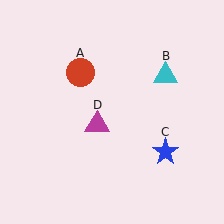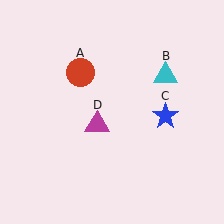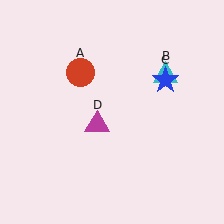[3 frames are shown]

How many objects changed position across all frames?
1 object changed position: blue star (object C).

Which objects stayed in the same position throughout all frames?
Red circle (object A) and cyan triangle (object B) and magenta triangle (object D) remained stationary.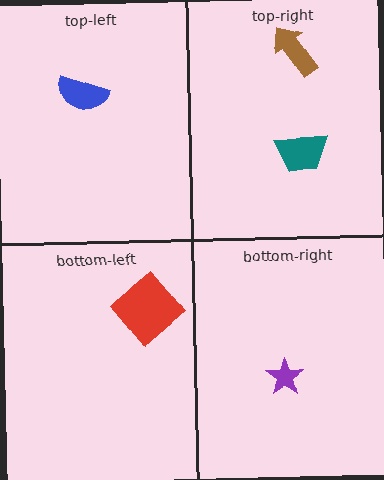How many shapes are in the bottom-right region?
1.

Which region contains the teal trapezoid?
The top-right region.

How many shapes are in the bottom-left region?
1.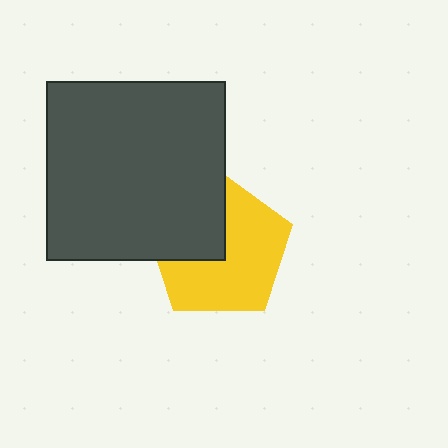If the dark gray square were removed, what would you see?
You would see the complete yellow pentagon.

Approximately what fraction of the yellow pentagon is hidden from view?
Roughly 35% of the yellow pentagon is hidden behind the dark gray square.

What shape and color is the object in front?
The object in front is a dark gray square.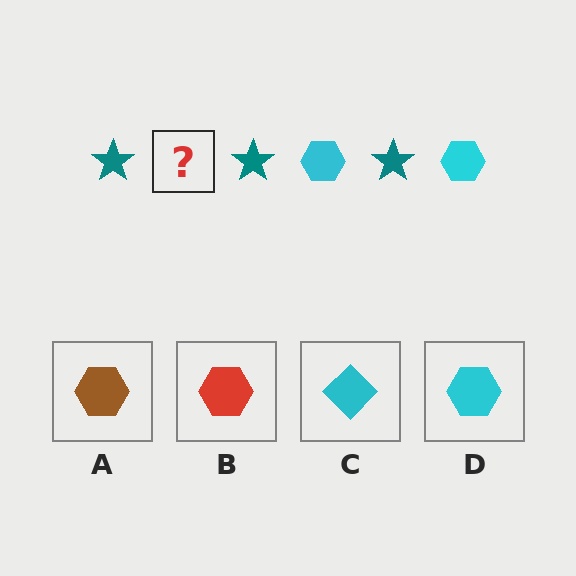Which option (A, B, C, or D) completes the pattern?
D.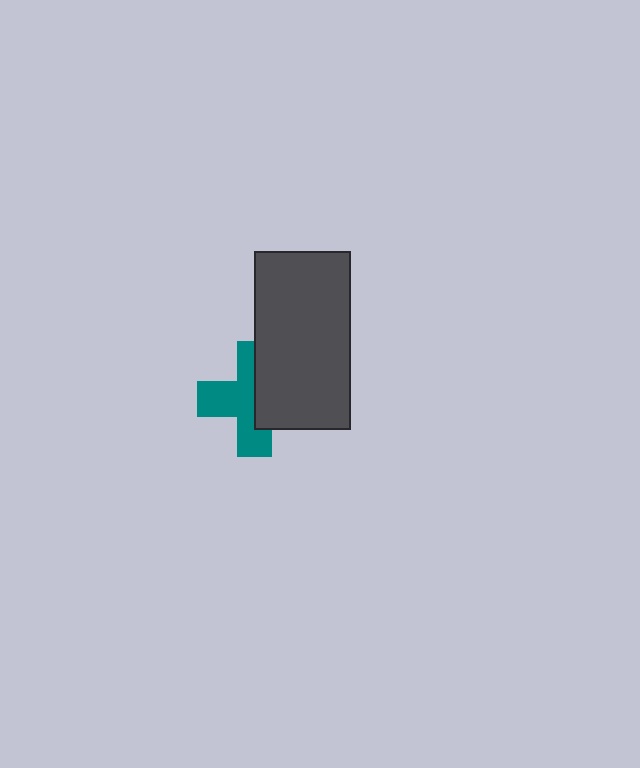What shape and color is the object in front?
The object in front is a dark gray rectangle.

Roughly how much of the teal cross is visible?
About half of it is visible (roughly 55%).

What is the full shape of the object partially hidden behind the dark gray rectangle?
The partially hidden object is a teal cross.